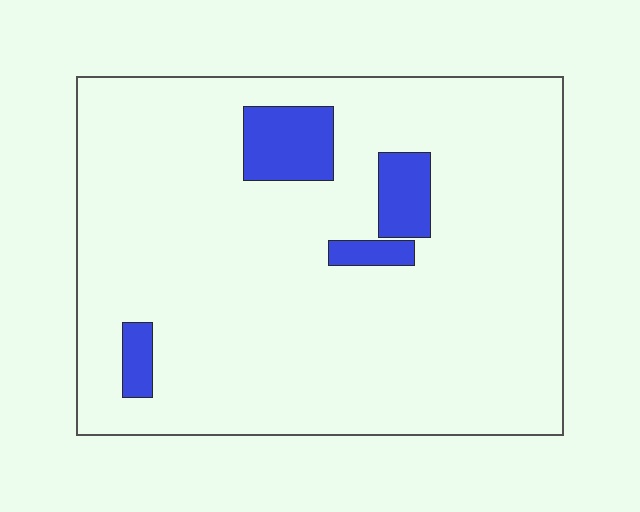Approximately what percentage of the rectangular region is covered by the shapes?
Approximately 10%.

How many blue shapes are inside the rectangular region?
4.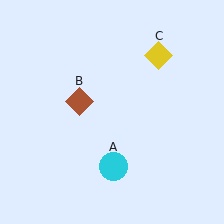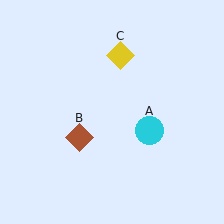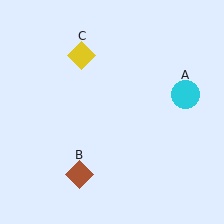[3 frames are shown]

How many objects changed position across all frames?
3 objects changed position: cyan circle (object A), brown diamond (object B), yellow diamond (object C).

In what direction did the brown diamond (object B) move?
The brown diamond (object B) moved down.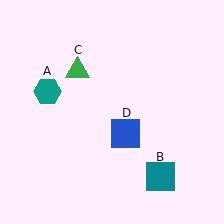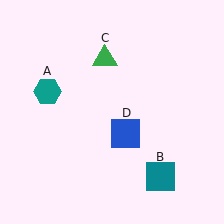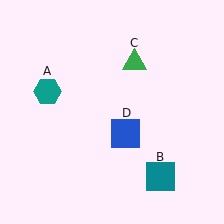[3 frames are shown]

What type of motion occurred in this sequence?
The green triangle (object C) rotated clockwise around the center of the scene.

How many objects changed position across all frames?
1 object changed position: green triangle (object C).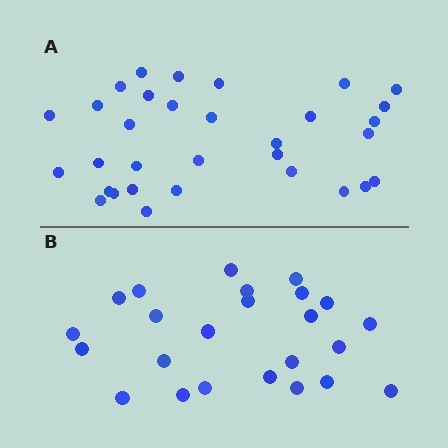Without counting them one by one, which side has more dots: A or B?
Region A (the top region) has more dots.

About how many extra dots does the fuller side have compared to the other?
Region A has roughly 8 or so more dots than region B.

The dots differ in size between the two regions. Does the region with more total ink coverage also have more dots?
No. Region B has more total ink coverage because its dots are larger, but region A actually contains more individual dots. Total area can be misleading — the number of items is what matters here.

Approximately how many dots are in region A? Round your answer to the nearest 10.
About 30 dots. (The exact count is 32, which rounds to 30.)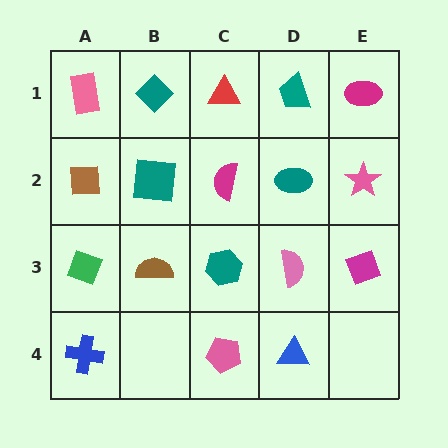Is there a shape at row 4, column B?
No, that cell is empty.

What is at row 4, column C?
A pink pentagon.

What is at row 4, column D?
A blue triangle.